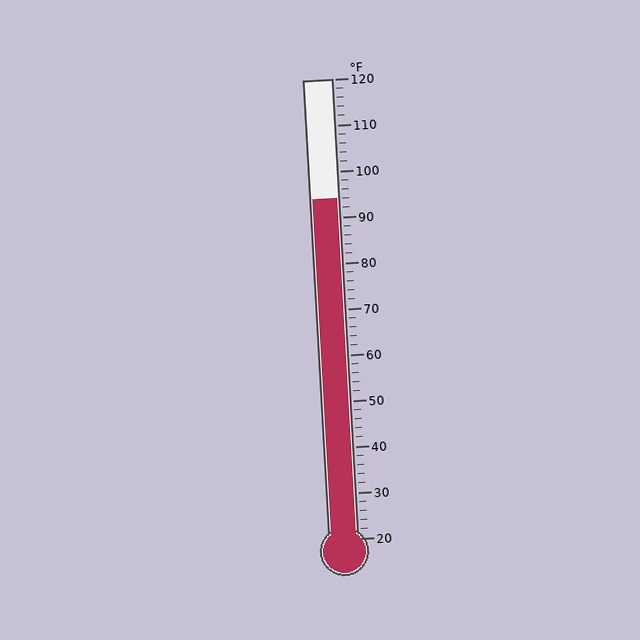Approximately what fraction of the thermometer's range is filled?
The thermometer is filled to approximately 75% of its range.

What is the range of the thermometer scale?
The thermometer scale ranges from 20°F to 120°F.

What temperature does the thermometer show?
The thermometer shows approximately 94°F.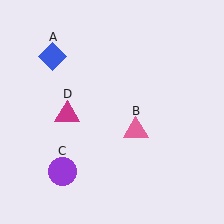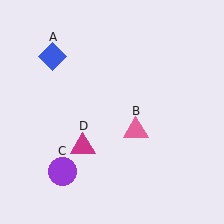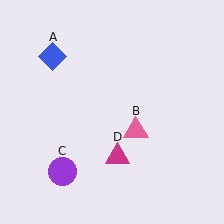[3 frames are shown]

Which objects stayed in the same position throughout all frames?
Blue diamond (object A) and pink triangle (object B) and purple circle (object C) remained stationary.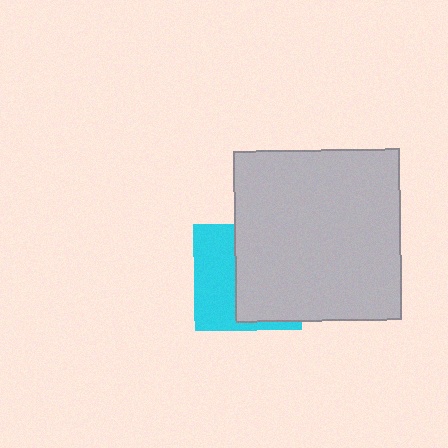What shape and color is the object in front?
The object in front is a light gray rectangle.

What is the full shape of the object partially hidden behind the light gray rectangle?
The partially hidden object is a cyan square.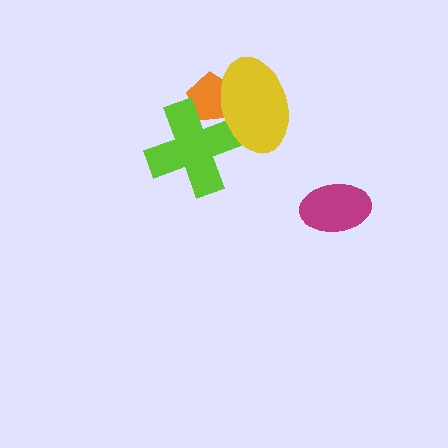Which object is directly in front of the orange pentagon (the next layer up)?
The lime cross is directly in front of the orange pentagon.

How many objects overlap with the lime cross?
2 objects overlap with the lime cross.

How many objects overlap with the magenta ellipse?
0 objects overlap with the magenta ellipse.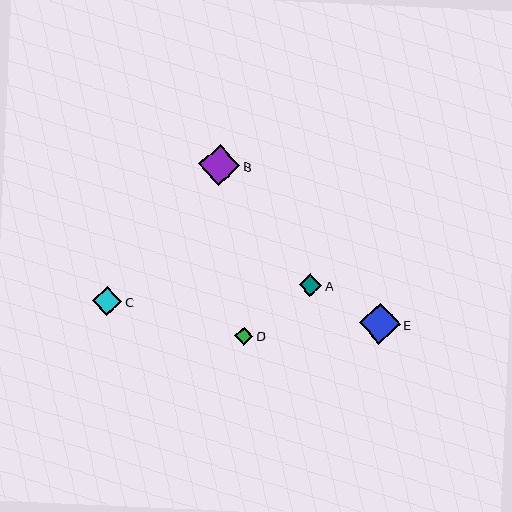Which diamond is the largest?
Diamond E is the largest with a size of approximately 41 pixels.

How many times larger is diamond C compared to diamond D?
Diamond C is approximately 1.6 times the size of diamond D.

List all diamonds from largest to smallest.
From largest to smallest: E, B, C, A, D.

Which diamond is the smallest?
Diamond D is the smallest with a size of approximately 18 pixels.